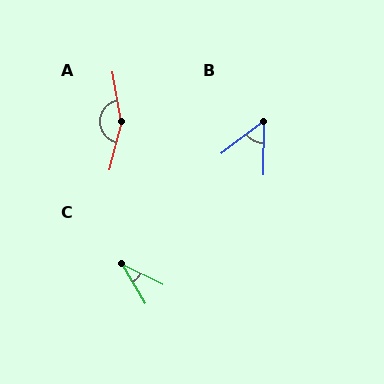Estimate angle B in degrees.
Approximately 52 degrees.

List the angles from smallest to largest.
C (33°), B (52°), A (156°).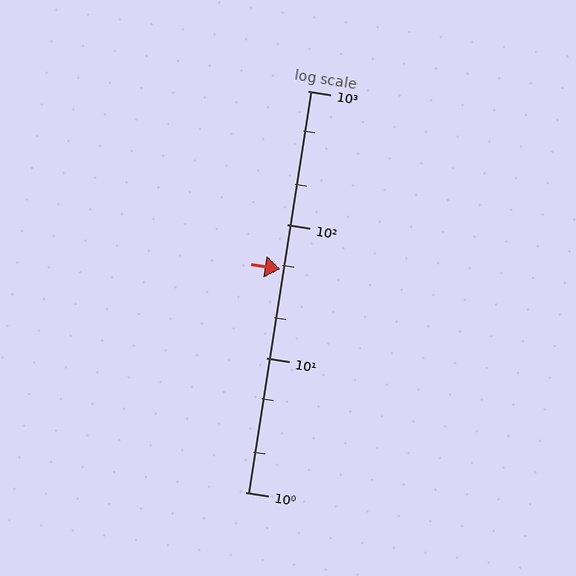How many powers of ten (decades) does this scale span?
The scale spans 3 decades, from 1 to 1000.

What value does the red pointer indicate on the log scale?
The pointer indicates approximately 46.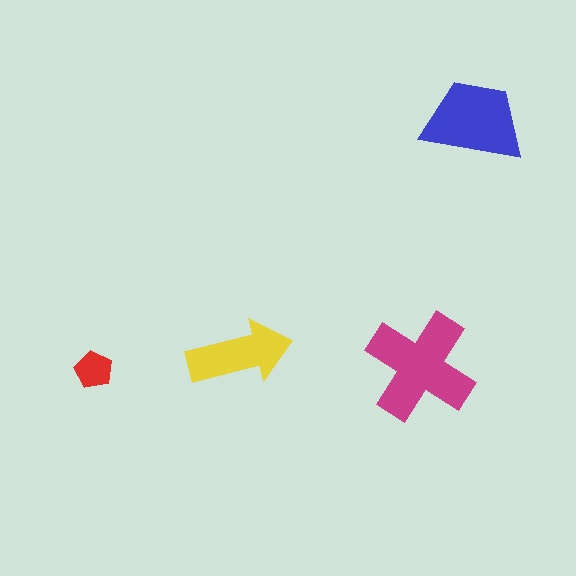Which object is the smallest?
The red pentagon.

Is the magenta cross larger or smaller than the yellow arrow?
Larger.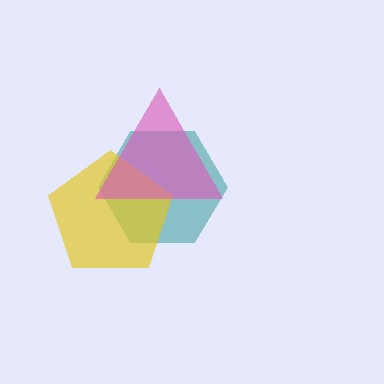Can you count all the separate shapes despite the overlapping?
Yes, there are 3 separate shapes.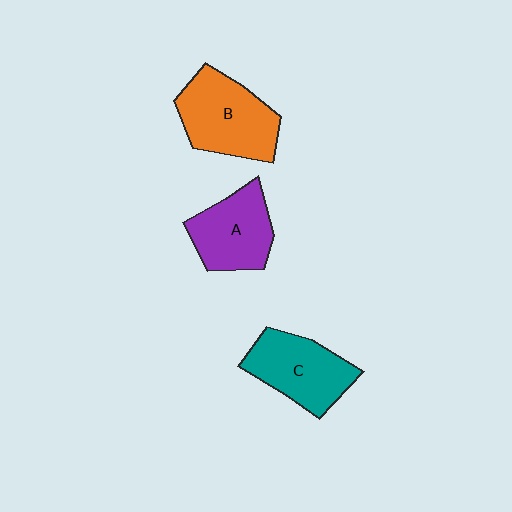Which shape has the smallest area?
Shape A (purple).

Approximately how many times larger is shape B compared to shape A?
Approximately 1.2 times.